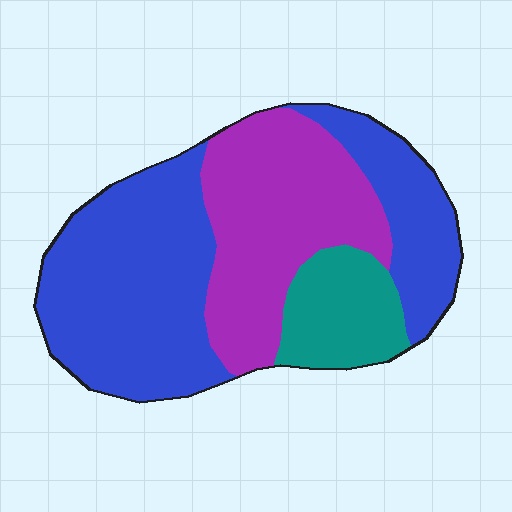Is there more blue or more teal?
Blue.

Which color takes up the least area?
Teal, at roughly 15%.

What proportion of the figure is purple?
Purple covers around 35% of the figure.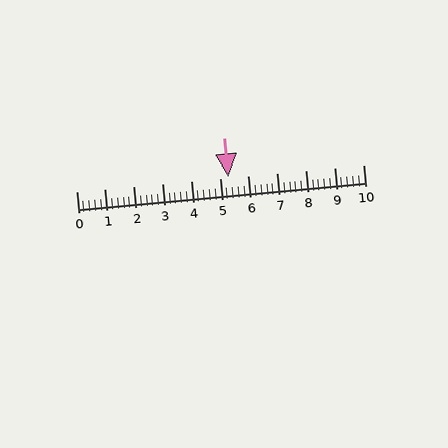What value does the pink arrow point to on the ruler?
The pink arrow points to approximately 5.3.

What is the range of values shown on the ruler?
The ruler shows values from 0 to 10.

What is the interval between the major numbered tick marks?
The major tick marks are spaced 1 units apart.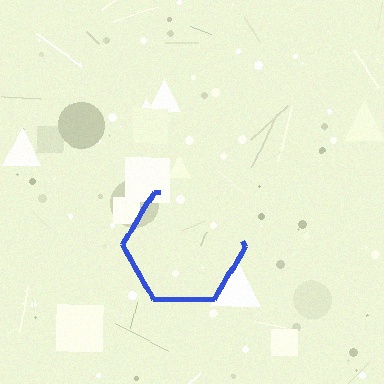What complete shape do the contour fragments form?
The contour fragments form a hexagon.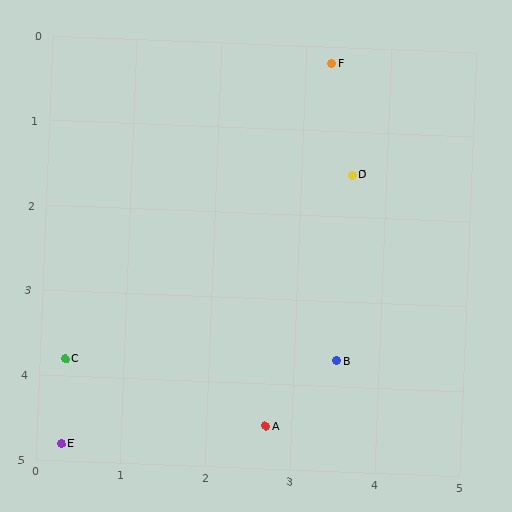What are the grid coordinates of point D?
Point D is at approximately (3.6, 1.5).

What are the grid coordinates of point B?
Point B is at approximately (3.5, 3.7).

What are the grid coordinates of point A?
Point A is at approximately (2.7, 4.5).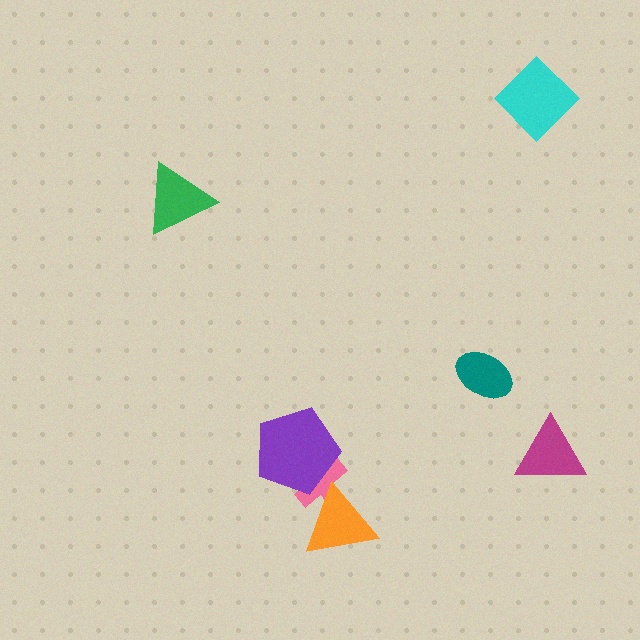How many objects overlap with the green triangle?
0 objects overlap with the green triangle.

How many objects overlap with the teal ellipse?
0 objects overlap with the teal ellipse.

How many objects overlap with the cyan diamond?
0 objects overlap with the cyan diamond.